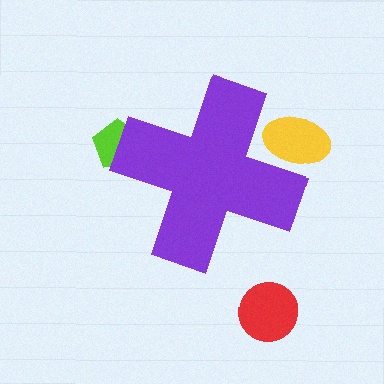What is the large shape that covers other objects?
A purple cross.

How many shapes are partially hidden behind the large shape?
2 shapes are partially hidden.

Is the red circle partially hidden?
No, the red circle is fully visible.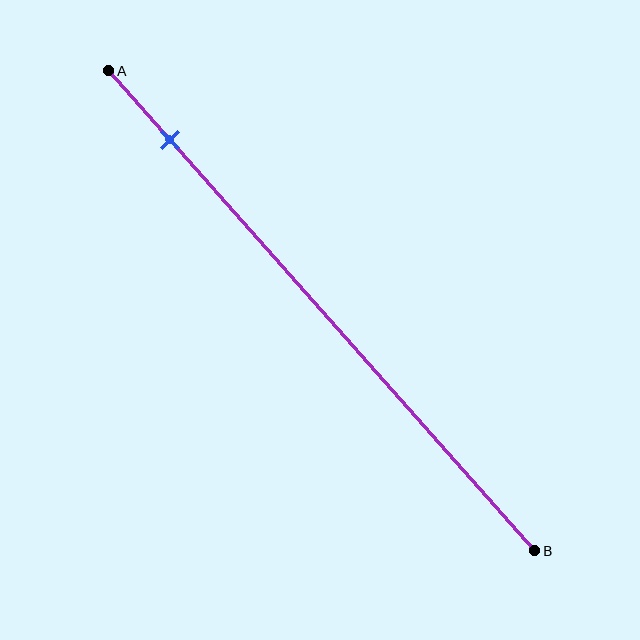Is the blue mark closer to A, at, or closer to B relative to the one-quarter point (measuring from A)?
The blue mark is closer to point A than the one-quarter point of segment AB.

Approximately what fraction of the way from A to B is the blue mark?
The blue mark is approximately 15% of the way from A to B.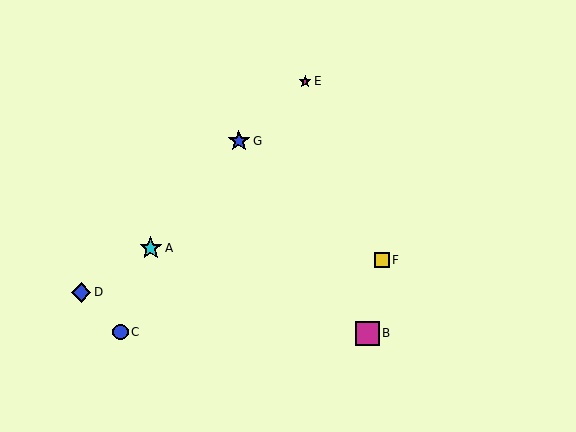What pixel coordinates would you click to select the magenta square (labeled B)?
Click at (367, 333) to select the magenta square B.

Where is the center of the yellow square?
The center of the yellow square is at (382, 260).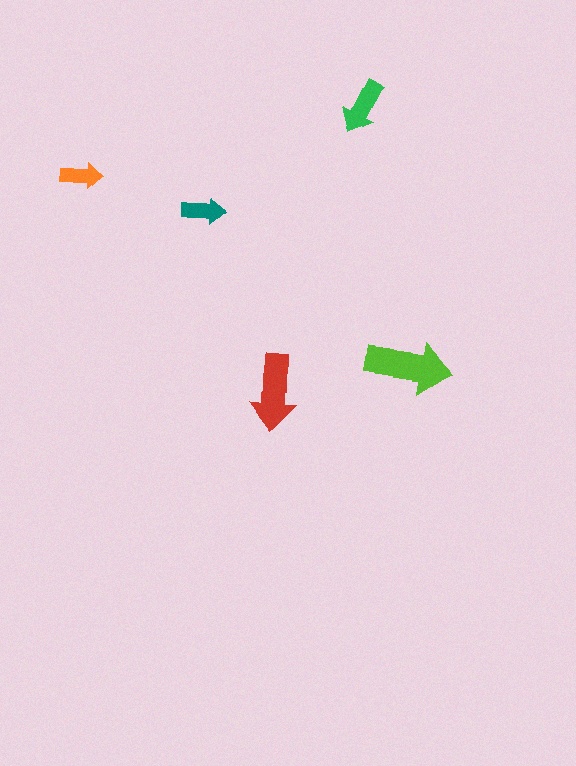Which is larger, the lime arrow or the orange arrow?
The lime one.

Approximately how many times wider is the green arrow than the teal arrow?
About 1.5 times wider.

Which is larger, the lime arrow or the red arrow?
The lime one.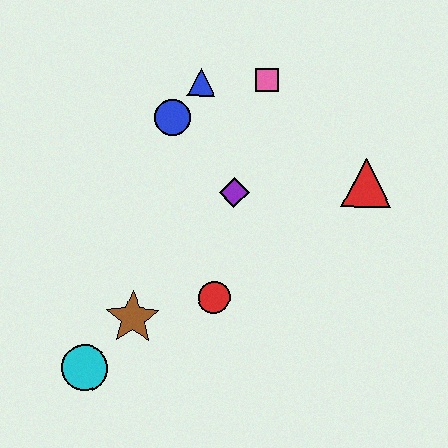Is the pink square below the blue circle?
No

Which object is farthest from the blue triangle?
The cyan circle is farthest from the blue triangle.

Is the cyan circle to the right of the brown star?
No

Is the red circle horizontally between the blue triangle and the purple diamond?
Yes